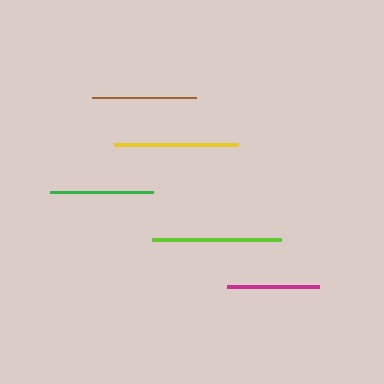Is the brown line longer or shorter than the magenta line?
The brown line is longer than the magenta line.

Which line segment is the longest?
The lime line is the longest at approximately 129 pixels.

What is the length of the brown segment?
The brown segment is approximately 104 pixels long.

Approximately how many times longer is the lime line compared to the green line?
The lime line is approximately 1.3 times the length of the green line.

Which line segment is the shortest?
The magenta line is the shortest at approximately 91 pixels.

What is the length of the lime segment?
The lime segment is approximately 129 pixels long.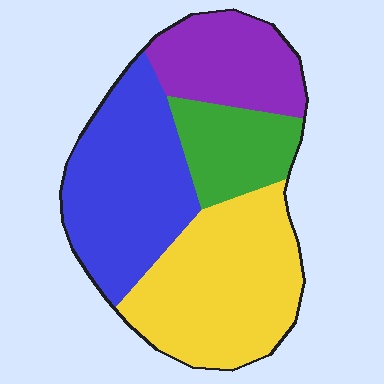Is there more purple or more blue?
Blue.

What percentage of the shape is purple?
Purple takes up less than a quarter of the shape.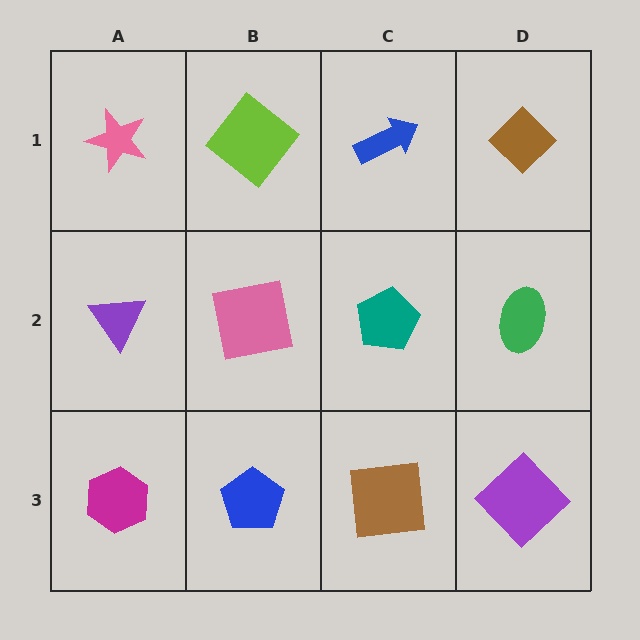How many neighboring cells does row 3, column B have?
3.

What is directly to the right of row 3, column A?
A blue pentagon.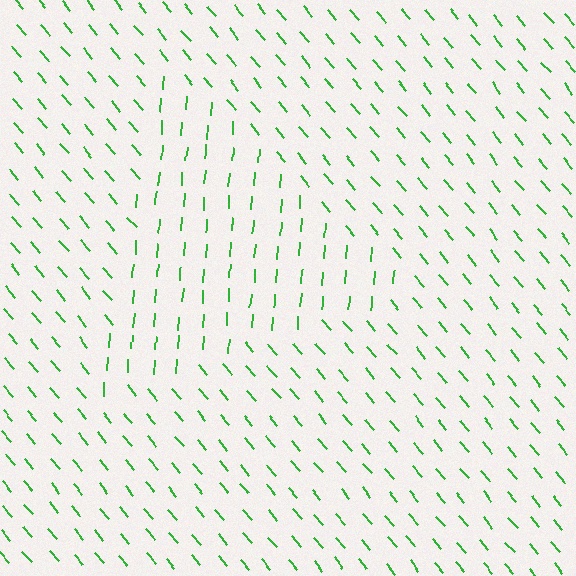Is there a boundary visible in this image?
Yes, there is a texture boundary formed by a change in line orientation.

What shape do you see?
I see a triangle.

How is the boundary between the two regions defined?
The boundary is defined purely by a change in line orientation (approximately 45 degrees difference). All lines are the same color and thickness.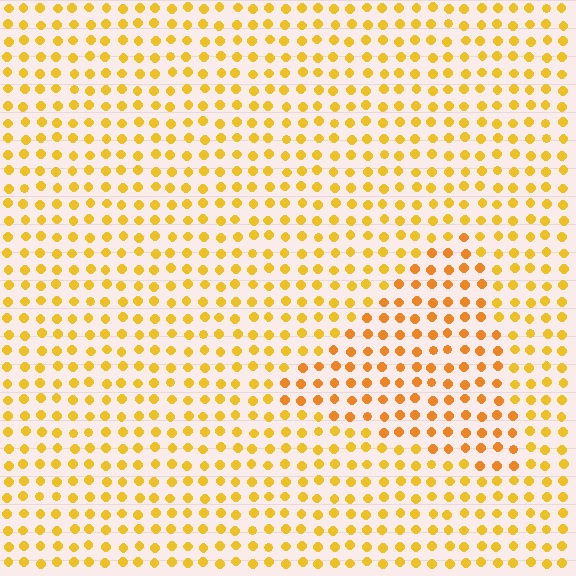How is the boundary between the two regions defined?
The boundary is defined purely by a slight shift in hue (about 18 degrees). Spacing, size, and orientation are identical on both sides.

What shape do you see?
I see a triangle.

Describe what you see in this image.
The image is filled with small yellow elements in a uniform arrangement. A triangle-shaped region is visible where the elements are tinted to a slightly different hue, forming a subtle color boundary.